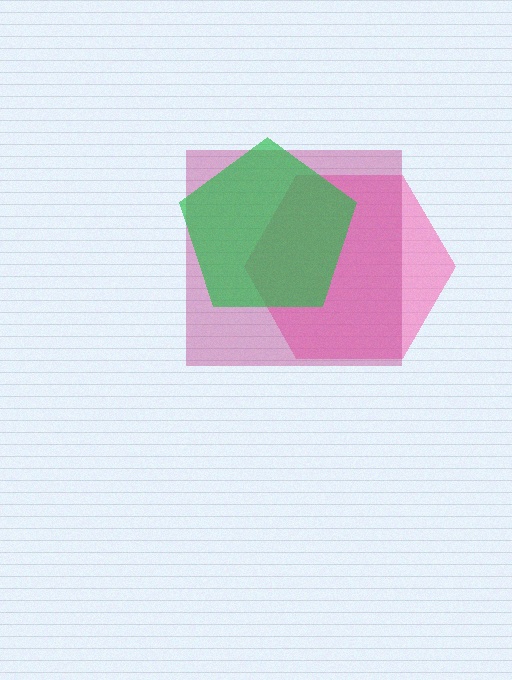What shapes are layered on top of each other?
The layered shapes are: a pink hexagon, a magenta square, a green pentagon.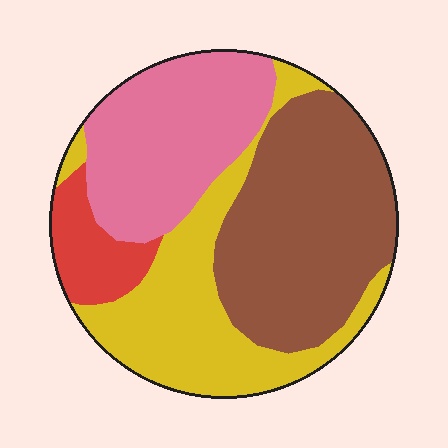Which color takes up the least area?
Red, at roughly 10%.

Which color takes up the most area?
Brown, at roughly 35%.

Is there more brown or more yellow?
Brown.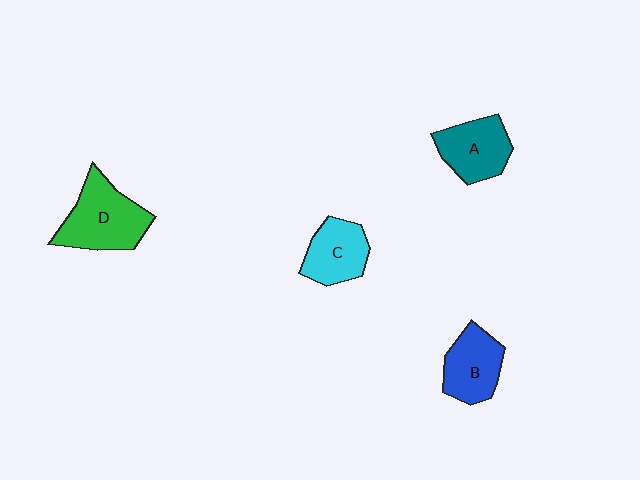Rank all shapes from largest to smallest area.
From largest to smallest: D (green), A (teal), B (blue), C (cyan).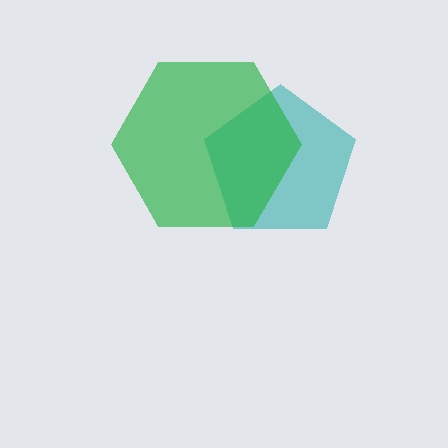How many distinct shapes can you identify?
There are 2 distinct shapes: a teal pentagon, a green hexagon.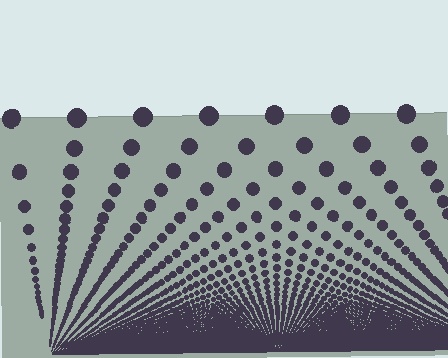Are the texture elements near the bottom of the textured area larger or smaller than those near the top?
Smaller. The gradient is inverted — elements near the bottom are smaller and denser.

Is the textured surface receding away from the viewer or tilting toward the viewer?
The surface appears to tilt toward the viewer. Texture elements get larger and sparser toward the top.